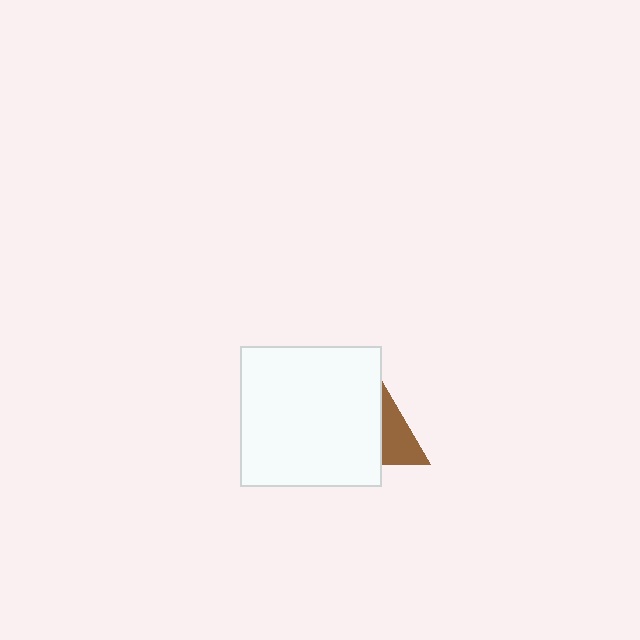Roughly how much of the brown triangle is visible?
A small part of it is visible (roughly 31%).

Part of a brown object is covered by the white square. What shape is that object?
It is a triangle.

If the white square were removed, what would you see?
You would see the complete brown triangle.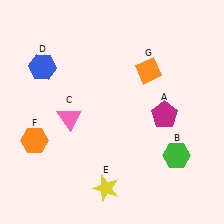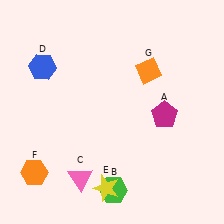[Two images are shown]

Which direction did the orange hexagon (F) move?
The orange hexagon (F) moved down.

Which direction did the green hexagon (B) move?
The green hexagon (B) moved left.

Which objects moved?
The objects that moved are: the green hexagon (B), the pink triangle (C), the orange hexagon (F).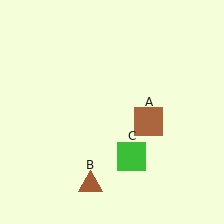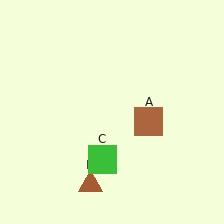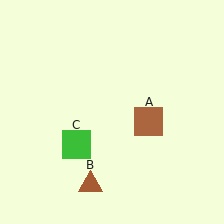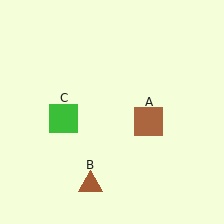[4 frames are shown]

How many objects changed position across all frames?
1 object changed position: green square (object C).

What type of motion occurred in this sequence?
The green square (object C) rotated clockwise around the center of the scene.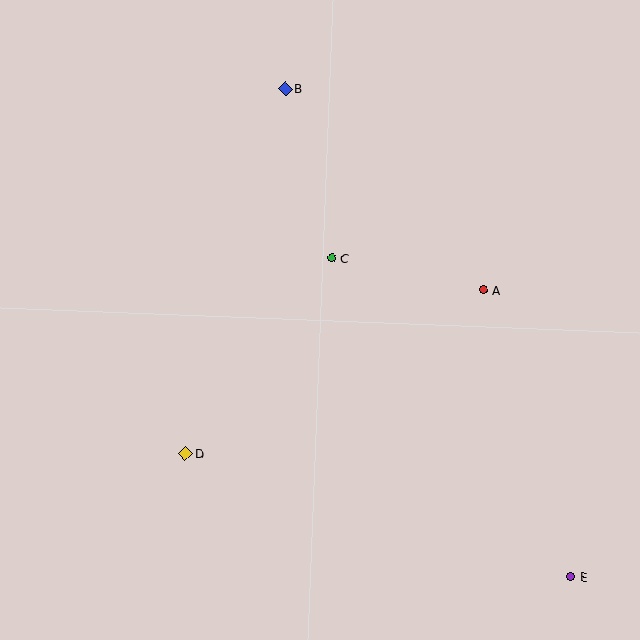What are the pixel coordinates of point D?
Point D is at (185, 454).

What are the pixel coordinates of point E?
Point E is at (571, 577).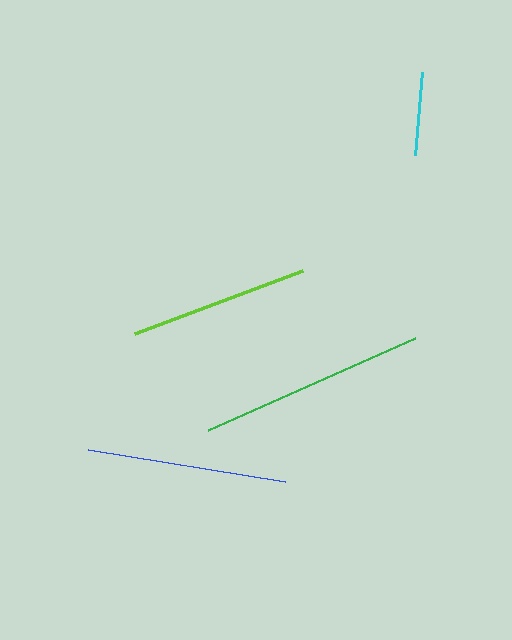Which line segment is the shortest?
The cyan line is the shortest at approximately 83 pixels.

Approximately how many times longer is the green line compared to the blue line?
The green line is approximately 1.1 times the length of the blue line.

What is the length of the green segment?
The green segment is approximately 226 pixels long.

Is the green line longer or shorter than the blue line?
The green line is longer than the blue line.